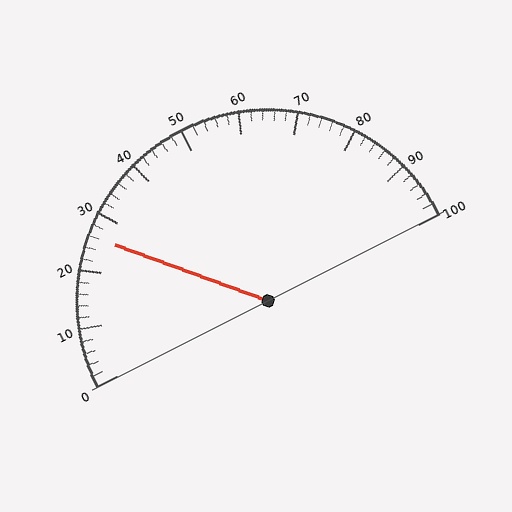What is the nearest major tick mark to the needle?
The nearest major tick mark is 30.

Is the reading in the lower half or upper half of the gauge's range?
The reading is in the lower half of the range (0 to 100).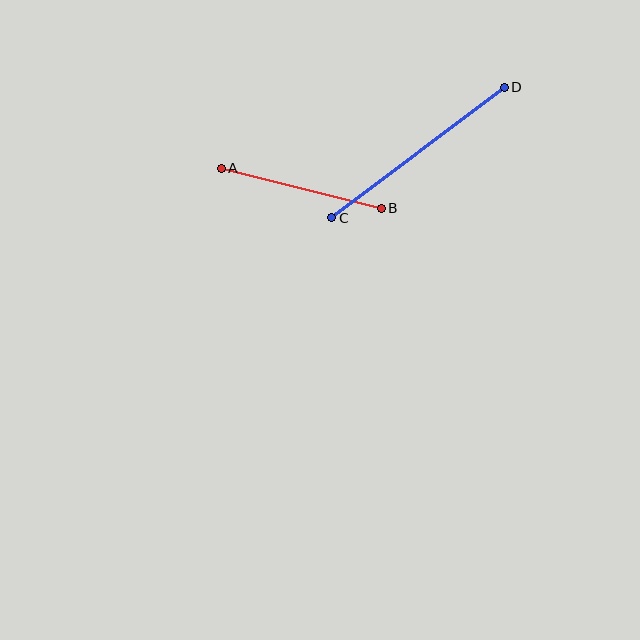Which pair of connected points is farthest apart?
Points C and D are farthest apart.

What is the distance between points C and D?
The distance is approximately 216 pixels.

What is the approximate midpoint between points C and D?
The midpoint is at approximately (418, 152) pixels.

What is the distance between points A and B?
The distance is approximately 165 pixels.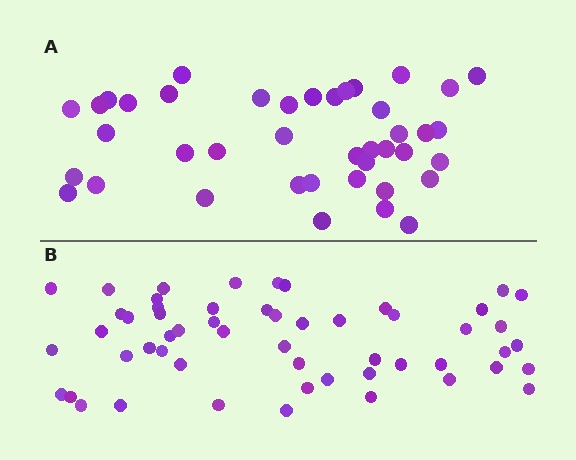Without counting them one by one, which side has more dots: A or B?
Region B (the bottom region) has more dots.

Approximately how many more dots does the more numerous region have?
Region B has approximately 15 more dots than region A.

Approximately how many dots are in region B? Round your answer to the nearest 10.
About 50 dots. (The exact count is 54, which rounds to 50.)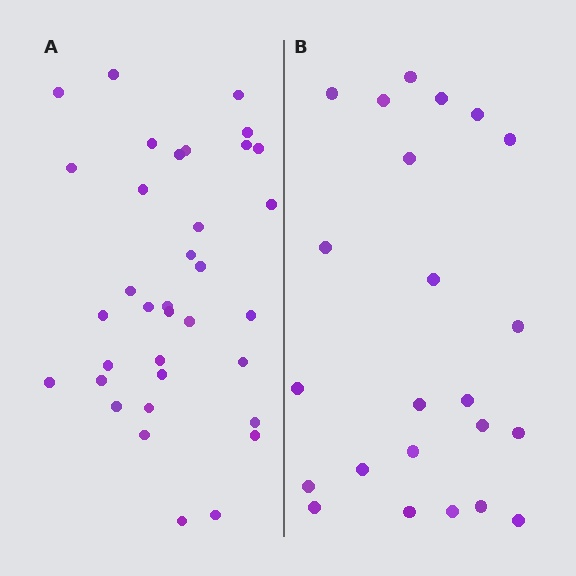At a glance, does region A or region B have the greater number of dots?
Region A (the left region) has more dots.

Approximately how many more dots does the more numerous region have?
Region A has roughly 12 or so more dots than region B.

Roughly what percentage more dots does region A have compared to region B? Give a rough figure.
About 50% more.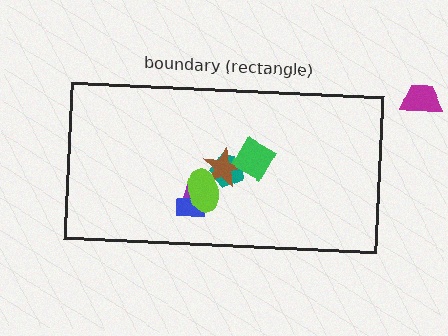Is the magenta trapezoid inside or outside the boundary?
Outside.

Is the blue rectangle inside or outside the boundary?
Inside.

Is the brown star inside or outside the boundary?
Inside.